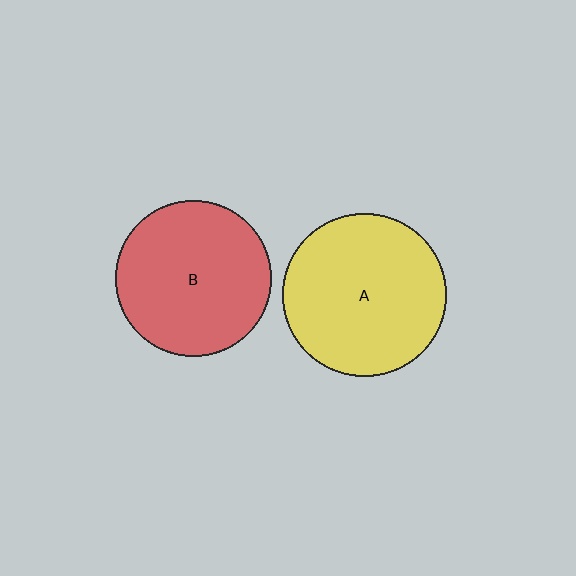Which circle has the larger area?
Circle A (yellow).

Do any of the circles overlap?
No, none of the circles overlap.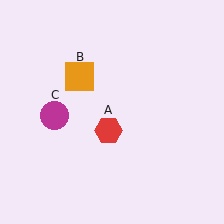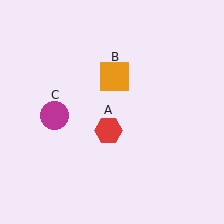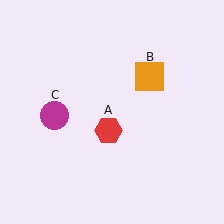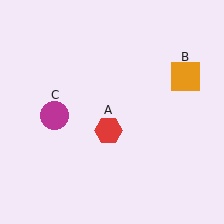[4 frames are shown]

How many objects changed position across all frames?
1 object changed position: orange square (object B).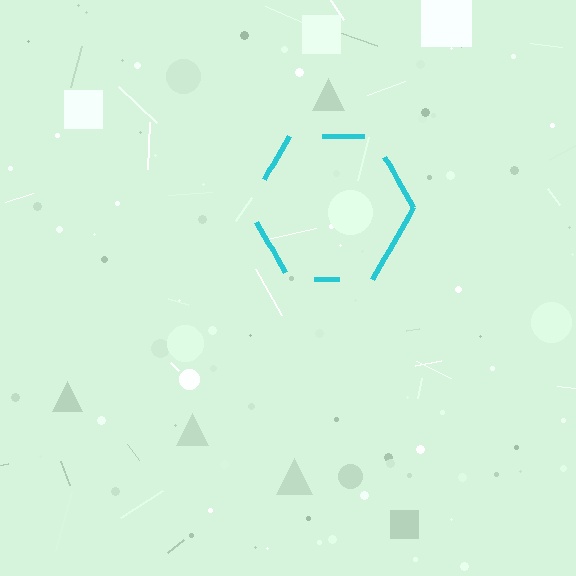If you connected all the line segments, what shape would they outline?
They would outline a hexagon.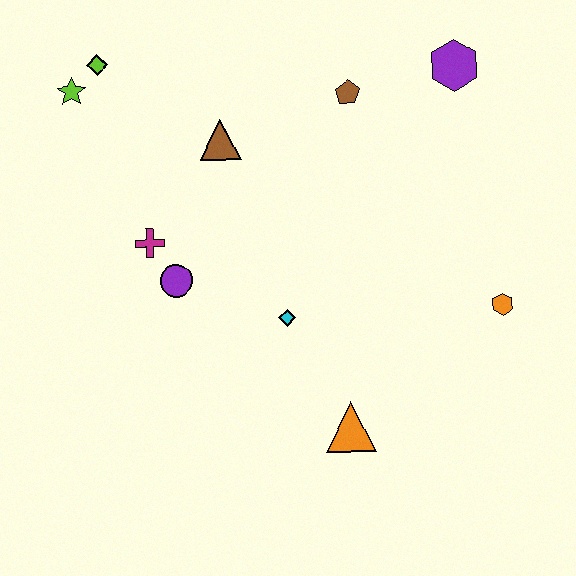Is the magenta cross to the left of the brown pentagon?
Yes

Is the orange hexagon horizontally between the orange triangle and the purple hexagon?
No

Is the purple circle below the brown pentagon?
Yes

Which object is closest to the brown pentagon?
The purple hexagon is closest to the brown pentagon.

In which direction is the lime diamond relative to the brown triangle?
The lime diamond is to the left of the brown triangle.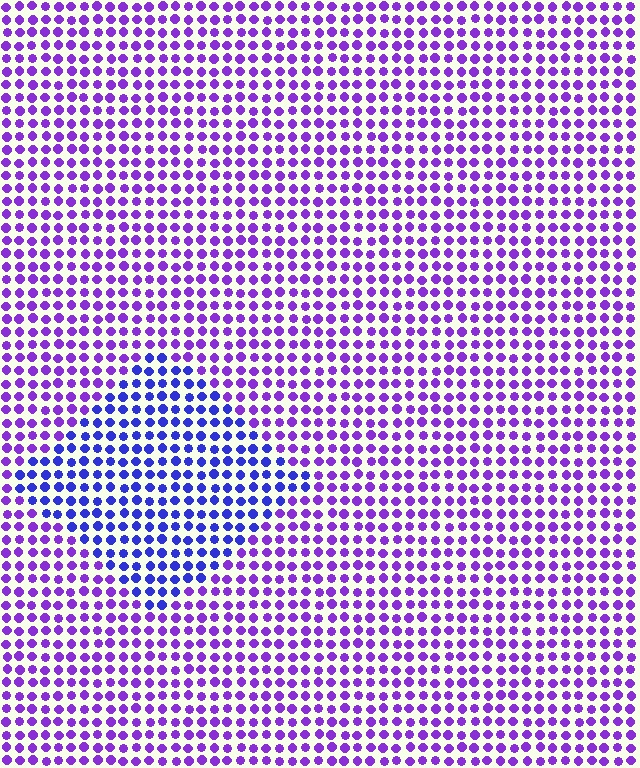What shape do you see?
I see a diamond.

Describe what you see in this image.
The image is filled with small purple elements in a uniform arrangement. A diamond-shaped region is visible where the elements are tinted to a slightly different hue, forming a subtle color boundary.